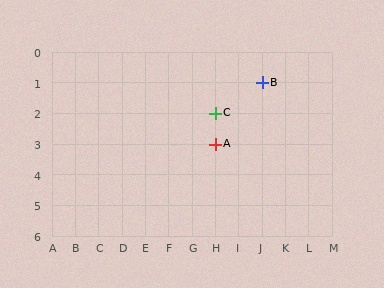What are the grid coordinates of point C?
Point C is at grid coordinates (H, 2).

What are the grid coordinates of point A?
Point A is at grid coordinates (H, 3).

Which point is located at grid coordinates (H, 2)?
Point C is at (H, 2).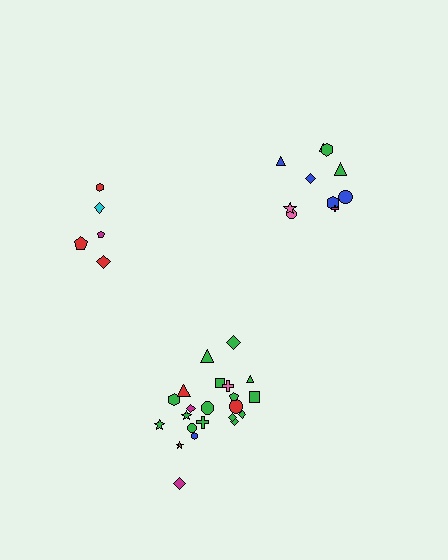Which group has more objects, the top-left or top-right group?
The top-right group.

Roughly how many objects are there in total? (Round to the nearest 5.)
Roughly 35 objects in total.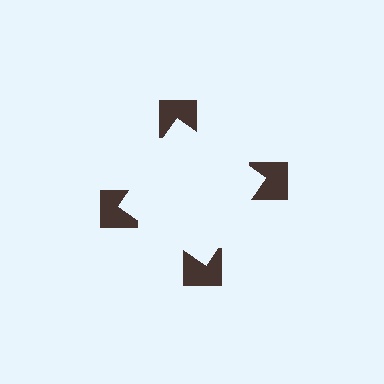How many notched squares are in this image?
There are 4 — one at each vertex of the illusory square.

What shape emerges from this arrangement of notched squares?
An illusory square — its edges are inferred from the aligned wedge cuts in the notched squares, not physically drawn.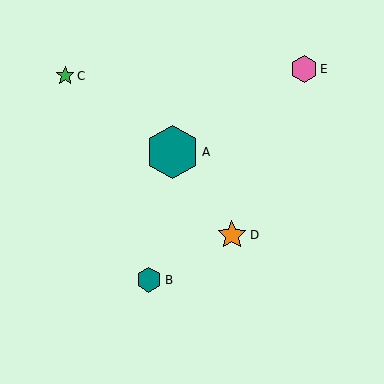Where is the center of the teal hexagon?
The center of the teal hexagon is at (149, 280).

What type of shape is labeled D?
Shape D is an orange star.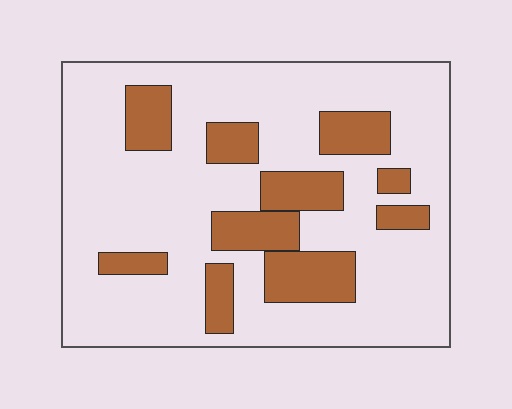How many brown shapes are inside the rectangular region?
10.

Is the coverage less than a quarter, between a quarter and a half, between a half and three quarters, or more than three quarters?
Less than a quarter.